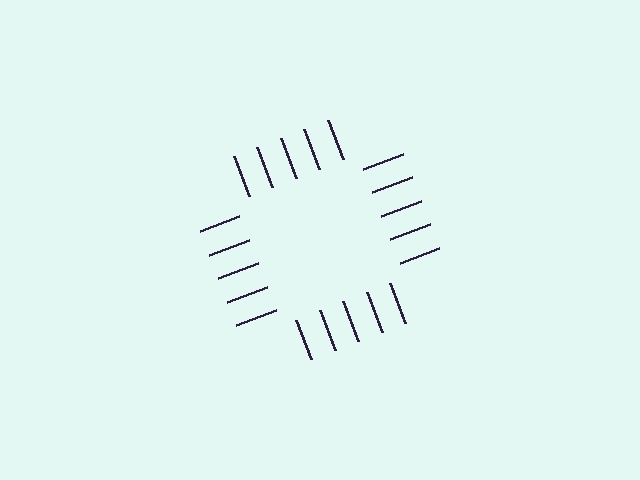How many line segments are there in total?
20 — 5 along each of the 4 edges.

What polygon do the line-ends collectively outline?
An illusory square — the line segments terminate on its edges but no continuous stroke is drawn.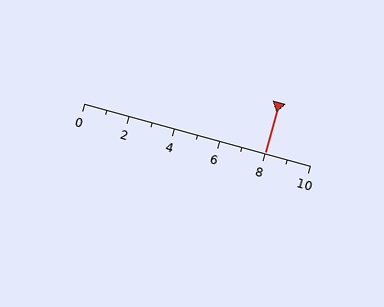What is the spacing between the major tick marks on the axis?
The major ticks are spaced 2 apart.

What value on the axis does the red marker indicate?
The marker indicates approximately 8.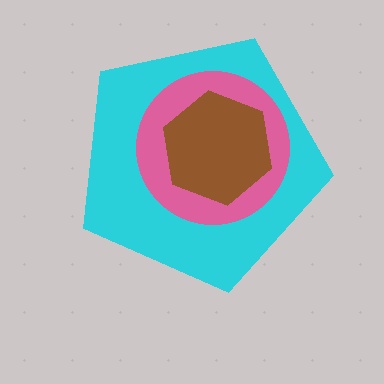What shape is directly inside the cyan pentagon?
The pink circle.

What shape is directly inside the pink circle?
The brown hexagon.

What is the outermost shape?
The cyan pentagon.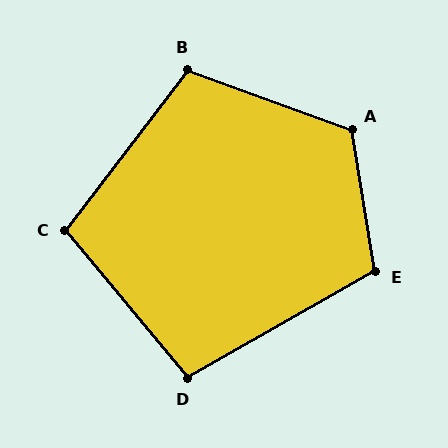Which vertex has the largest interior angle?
A, at approximately 120 degrees.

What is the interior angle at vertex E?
Approximately 110 degrees (obtuse).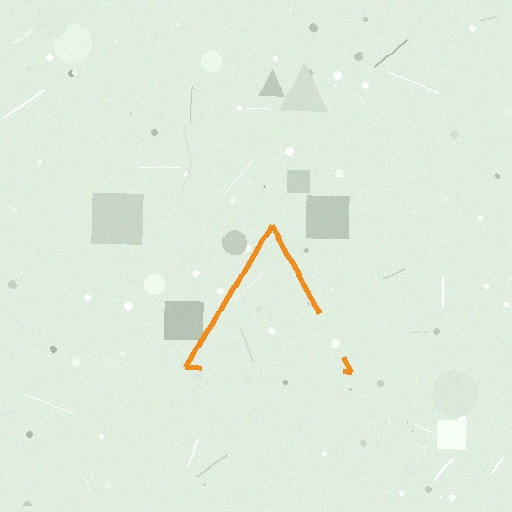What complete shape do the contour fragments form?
The contour fragments form a triangle.